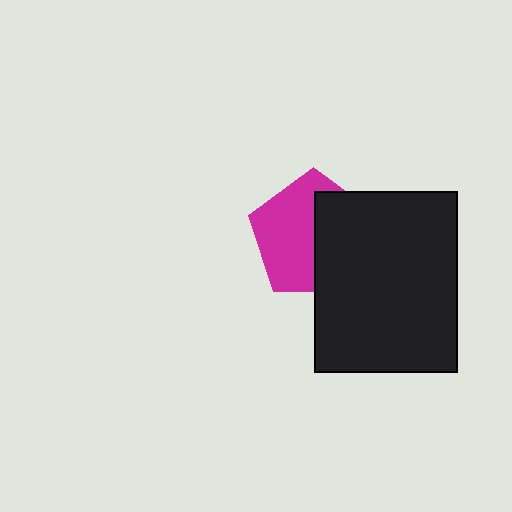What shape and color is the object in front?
The object in front is a black rectangle.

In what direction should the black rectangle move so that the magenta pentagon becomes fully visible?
The black rectangle should move right. That is the shortest direction to clear the overlap and leave the magenta pentagon fully visible.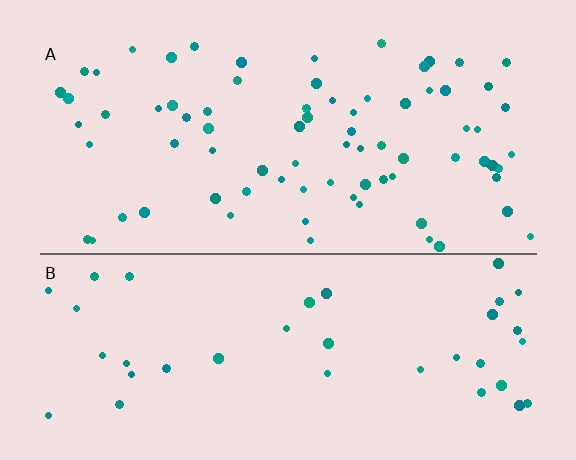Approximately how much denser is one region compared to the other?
Approximately 2.0× — region A over region B.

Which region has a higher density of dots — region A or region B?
A (the top).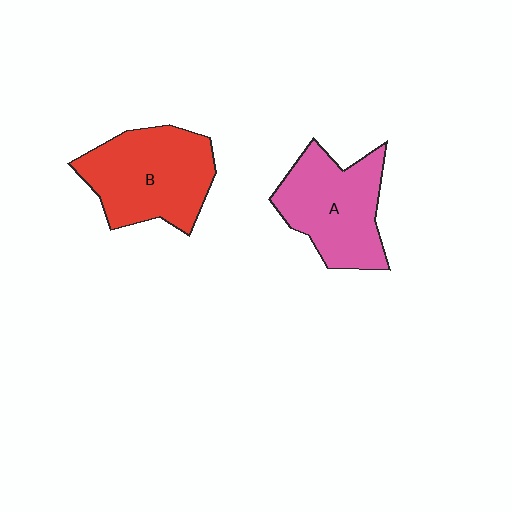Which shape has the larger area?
Shape B (red).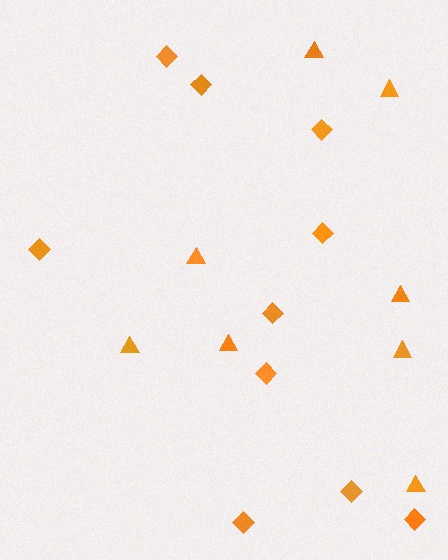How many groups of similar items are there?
There are 2 groups: one group of triangles (8) and one group of diamonds (10).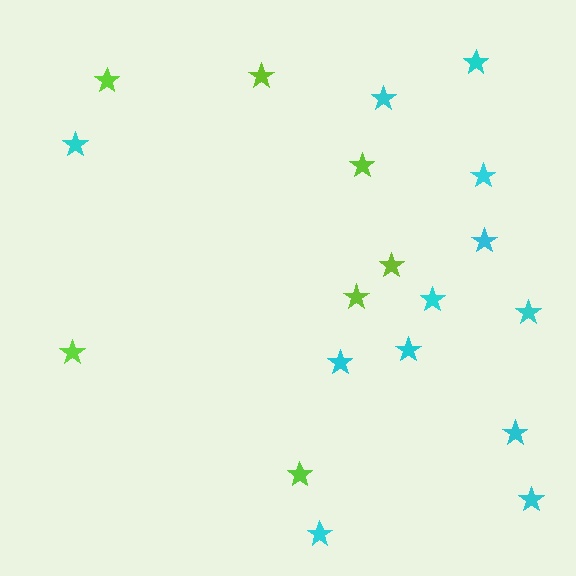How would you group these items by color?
There are 2 groups: one group of cyan stars (12) and one group of lime stars (7).